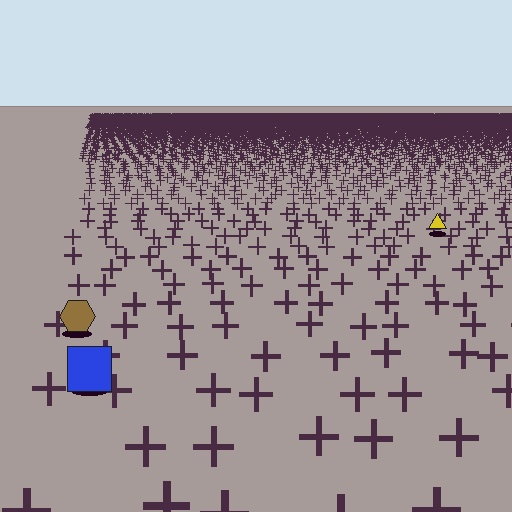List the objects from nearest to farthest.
From nearest to farthest: the blue square, the brown hexagon, the yellow triangle.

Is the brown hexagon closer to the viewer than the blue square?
No. The blue square is closer — you can tell from the texture gradient: the ground texture is coarser near it.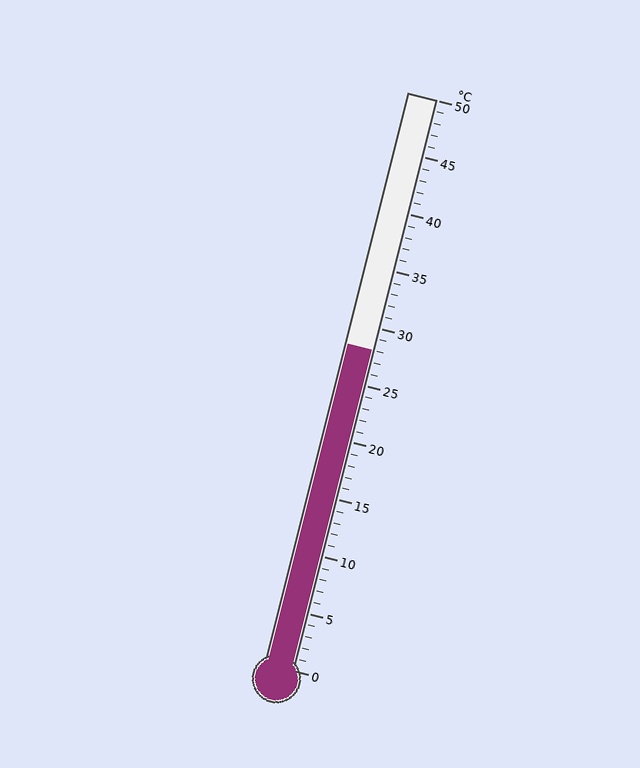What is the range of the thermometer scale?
The thermometer scale ranges from 0°C to 50°C.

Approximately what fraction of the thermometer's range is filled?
The thermometer is filled to approximately 55% of its range.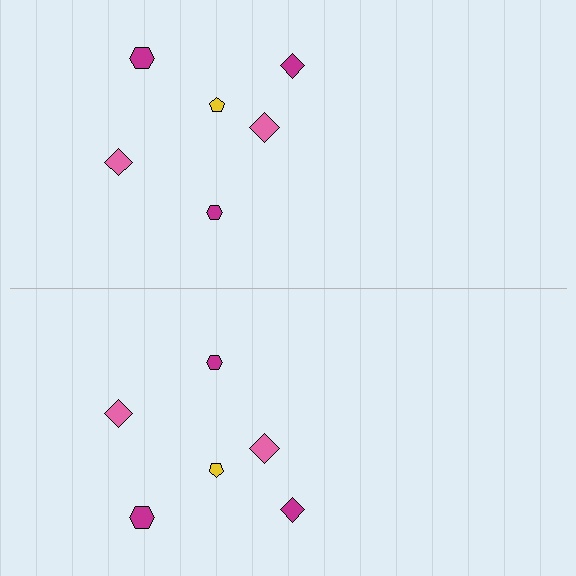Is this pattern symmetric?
Yes, this pattern has bilateral (reflection) symmetry.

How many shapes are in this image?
There are 12 shapes in this image.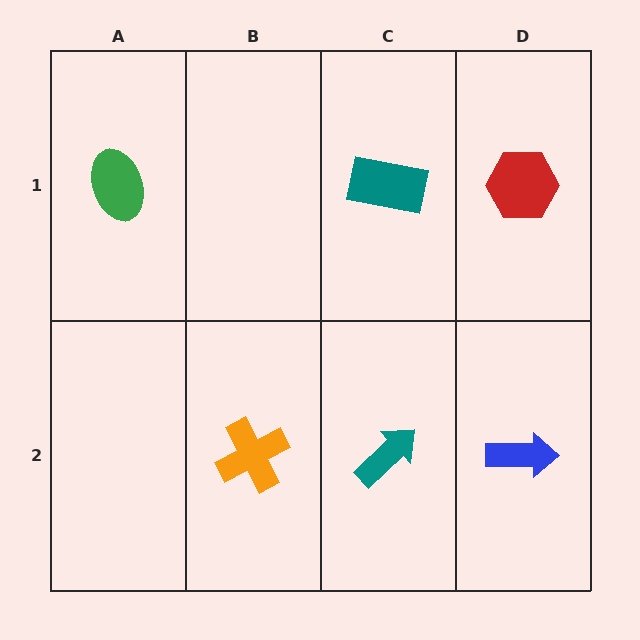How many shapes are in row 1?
3 shapes.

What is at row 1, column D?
A red hexagon.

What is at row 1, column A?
A green ellipse.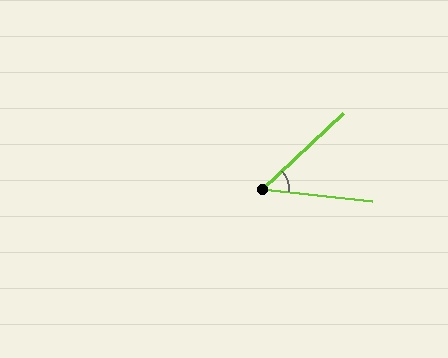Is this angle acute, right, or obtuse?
It is acute.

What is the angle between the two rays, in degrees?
Approximately 49 degrees.